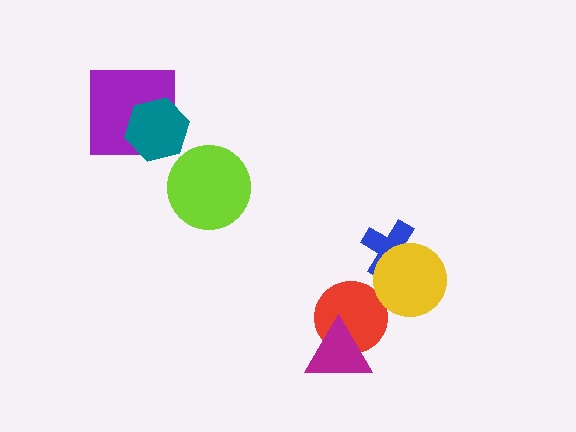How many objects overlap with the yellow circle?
1 object overlaps with the yellow circle.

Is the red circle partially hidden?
Yes, it is partially covered by another shape.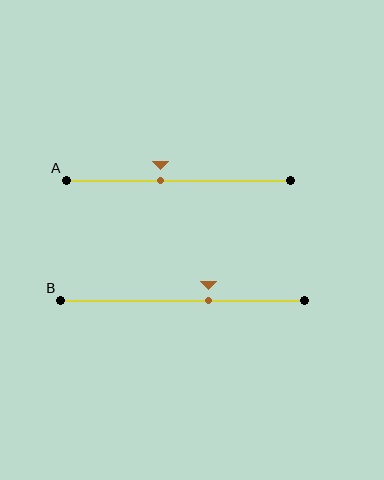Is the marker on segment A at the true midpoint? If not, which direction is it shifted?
No, the marker on segment A is shifted to the left by about 8% of the segment length.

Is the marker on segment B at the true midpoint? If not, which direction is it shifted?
No, the marker on segment B is shifted to the right by about 11% of the segment length.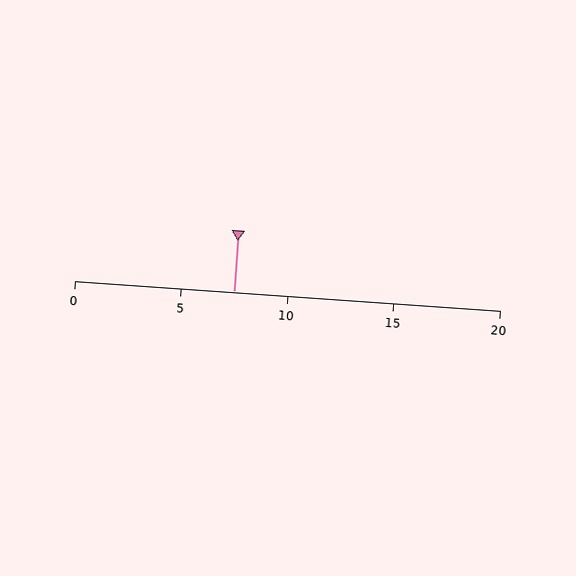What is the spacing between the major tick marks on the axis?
The major ticks are spaced 5 apart.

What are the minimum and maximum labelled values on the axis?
The axis runs from 0 to 20.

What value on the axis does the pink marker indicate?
The marker indicates approximately 7.5.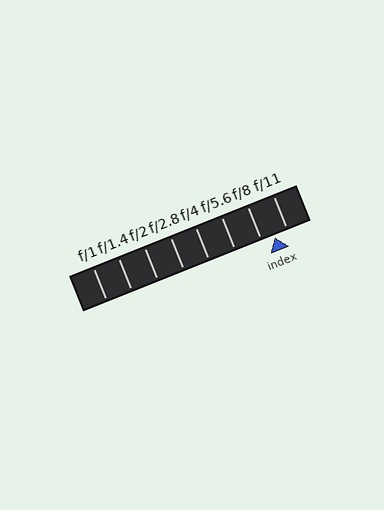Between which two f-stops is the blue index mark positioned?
The index mark is between f/8 and f/11.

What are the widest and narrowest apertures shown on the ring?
The widest aperture shown is f/1 and the narrowest is f/11.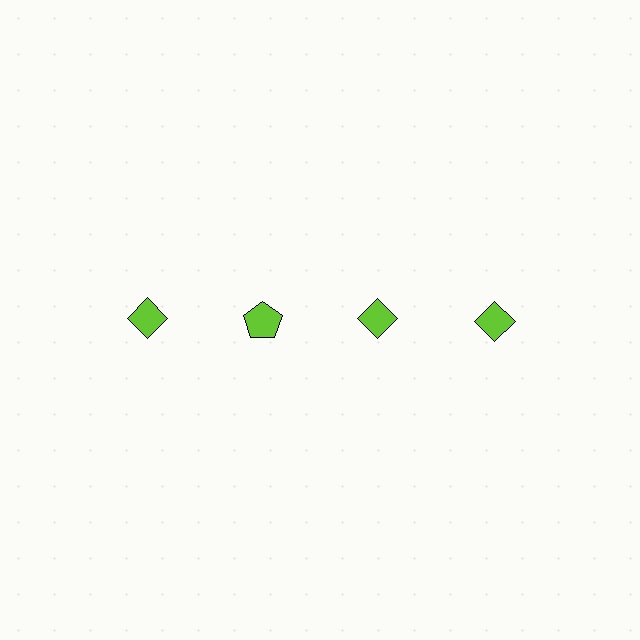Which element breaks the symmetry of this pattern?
The lime pentagon in the top row, second from left column breaks the symmetry. All other shapes are lime diamonds.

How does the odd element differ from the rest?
It has a different shape: pentagon instead of diamond.